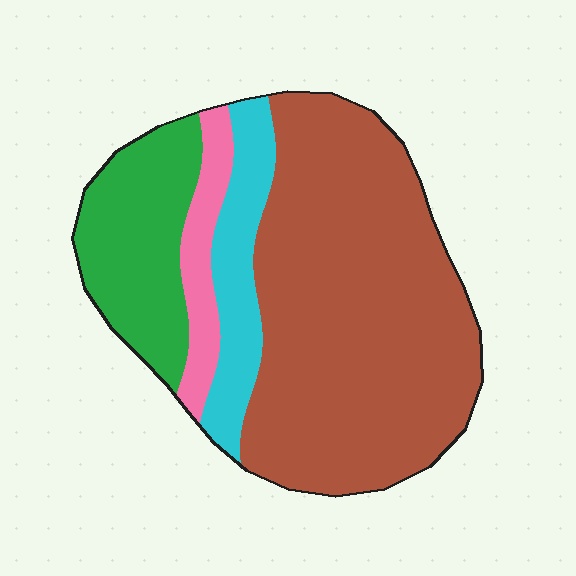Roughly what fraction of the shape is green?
Green takes up less than a quarter of the shape.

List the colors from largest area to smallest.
From largest to smallest: brown, green, cyan, pink.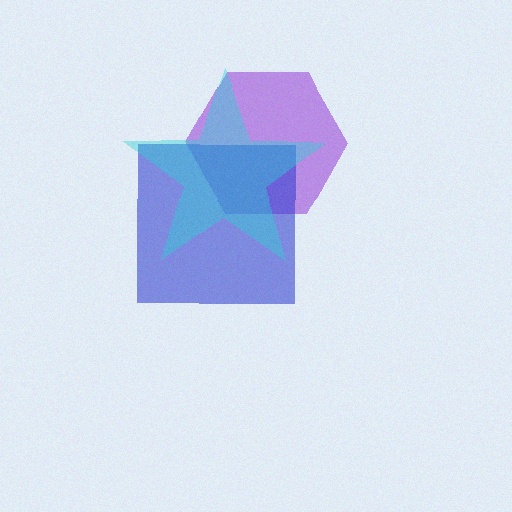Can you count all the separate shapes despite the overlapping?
Yes, there are 3 separate shapes.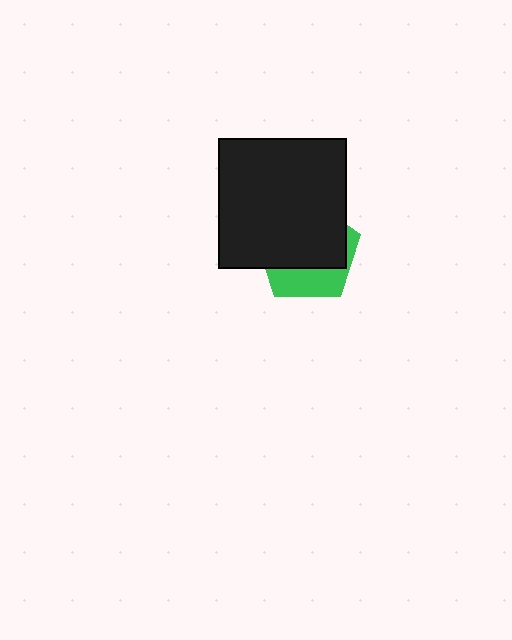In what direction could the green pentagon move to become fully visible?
The green pentagon could move down. That would shift it out from behind the black rectangle entirely.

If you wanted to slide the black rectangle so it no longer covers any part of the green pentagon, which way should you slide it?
Slide it up — that is the most direct way to separate the two shapes.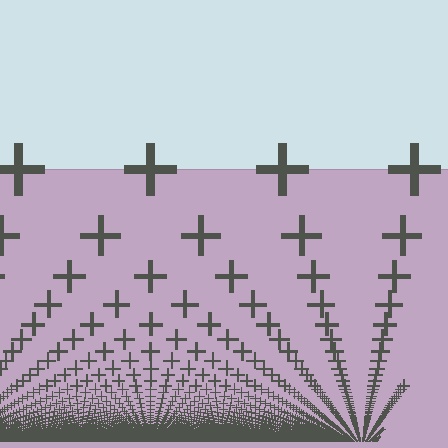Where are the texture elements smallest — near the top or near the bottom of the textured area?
Near the bottom.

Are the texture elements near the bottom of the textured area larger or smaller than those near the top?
Smaller. The gradient is inverted — elements near the bottom are smaller and denser.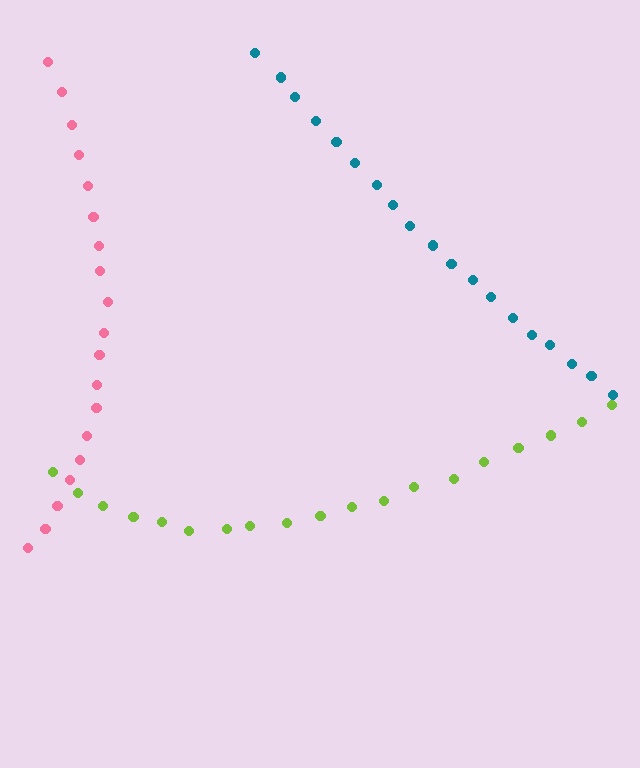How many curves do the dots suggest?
There are 3 distinct paths.